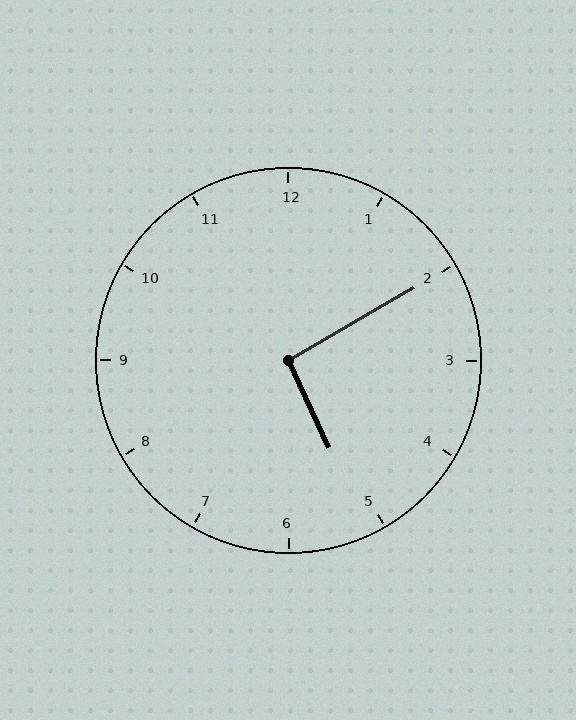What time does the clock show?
5:10.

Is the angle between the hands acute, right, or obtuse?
It is right.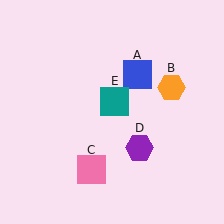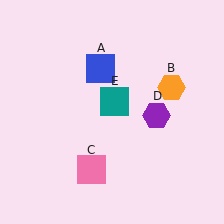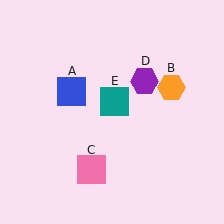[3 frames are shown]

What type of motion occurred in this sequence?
The blue square (object A), purple hexagon (object D) rotated counterclockwise around the center of the scene.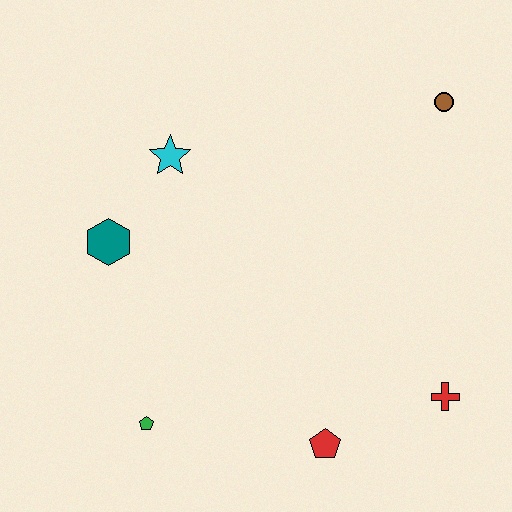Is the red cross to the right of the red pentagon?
Yes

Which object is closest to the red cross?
The red pentagon is closest to the red cross.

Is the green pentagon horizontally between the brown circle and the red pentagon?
No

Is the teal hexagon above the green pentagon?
Yes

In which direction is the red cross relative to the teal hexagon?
The red cross is to the right of the teal hexagon.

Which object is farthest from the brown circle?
The green pentagon is farthest from the brown circle.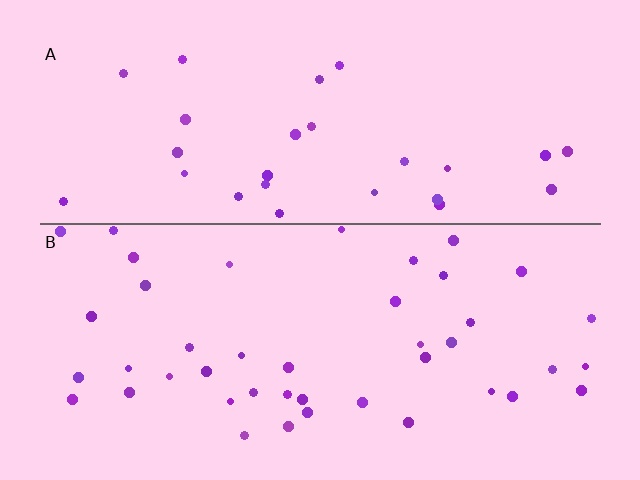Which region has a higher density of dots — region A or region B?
B (the bottom).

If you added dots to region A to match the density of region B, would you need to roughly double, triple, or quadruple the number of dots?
Approximately double.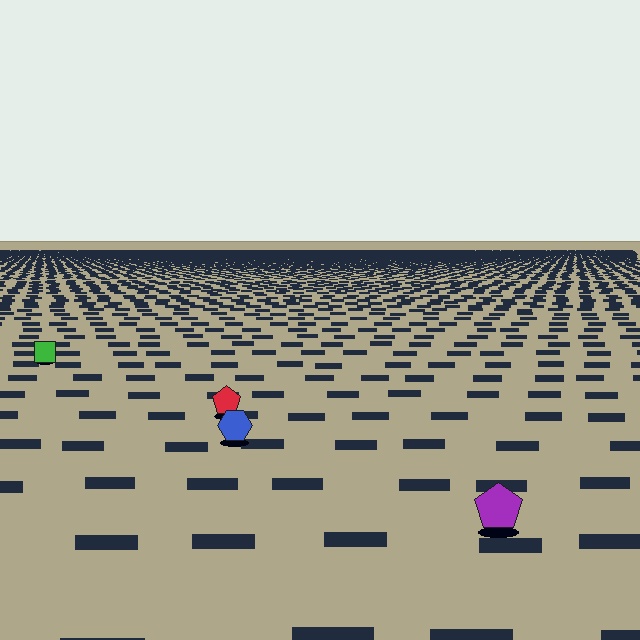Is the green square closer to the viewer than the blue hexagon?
No. The blue hexagon is closer — you can tell from the texture gradient: the ground texture is coarser near it.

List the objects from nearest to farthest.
From nearest to farthest: the purple pentagon, the blue hexagon, the red pentagon, the green square.